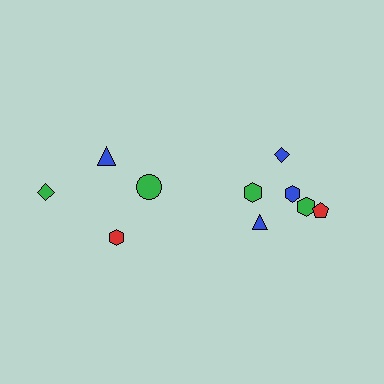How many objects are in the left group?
There are 4 objects.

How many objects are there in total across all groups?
There are 10 objects.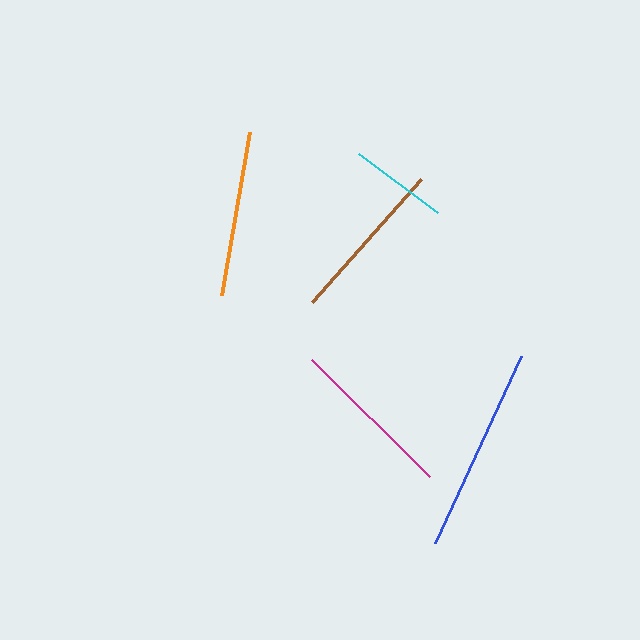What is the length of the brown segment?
The brown segment is approximately 164 pixels long.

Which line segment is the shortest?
The cyan line is the shortest at approximately 99 pixels.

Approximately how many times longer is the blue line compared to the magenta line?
The blue line is approximately 1.2 times the length of the magenta line.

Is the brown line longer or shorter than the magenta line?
The magenta line is longer than the brown line.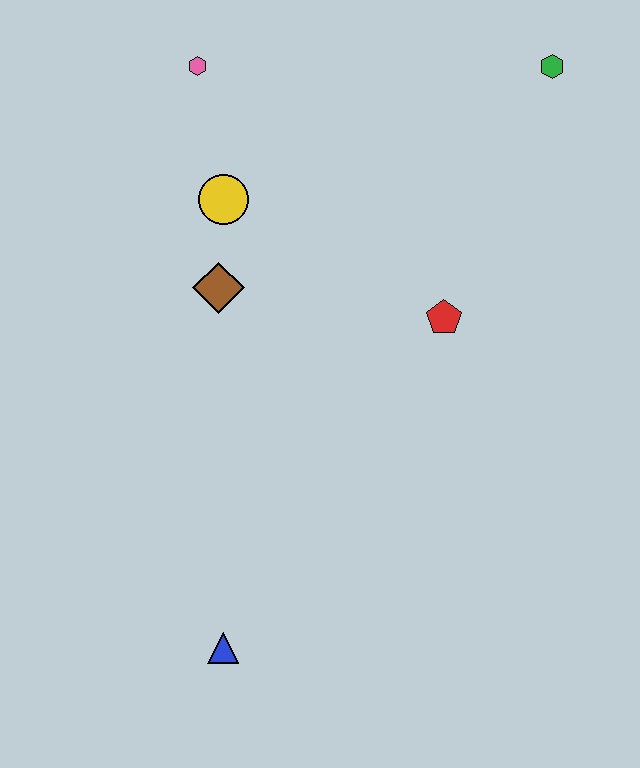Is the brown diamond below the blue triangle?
No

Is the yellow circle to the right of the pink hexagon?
Yes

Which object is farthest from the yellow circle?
The blue triangle is farthest from the yellow circle.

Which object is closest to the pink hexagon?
The yellow circle is closest to the pink hexagon.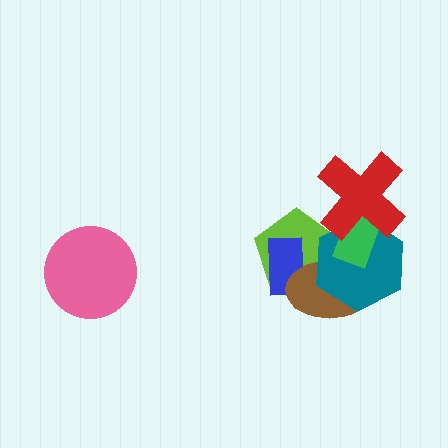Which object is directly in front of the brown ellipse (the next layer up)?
The teal hexagon is directly in front of the brown ellipse.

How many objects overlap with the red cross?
2 objects overlap with the red cross.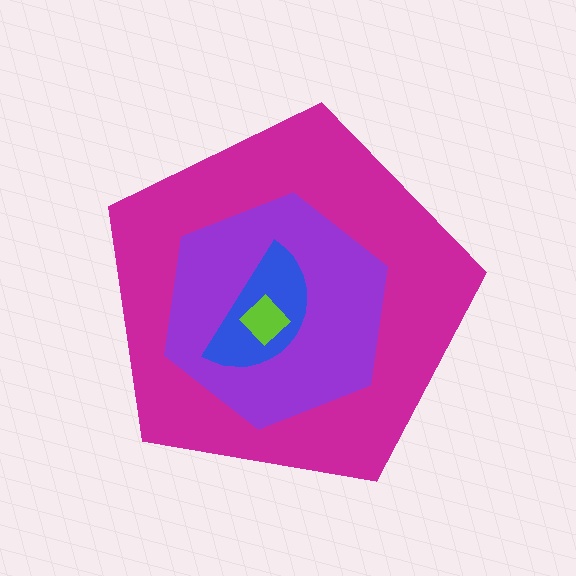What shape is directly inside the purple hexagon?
The blue semicircle.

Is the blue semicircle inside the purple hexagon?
Yes.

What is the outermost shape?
The magenta pentagon.